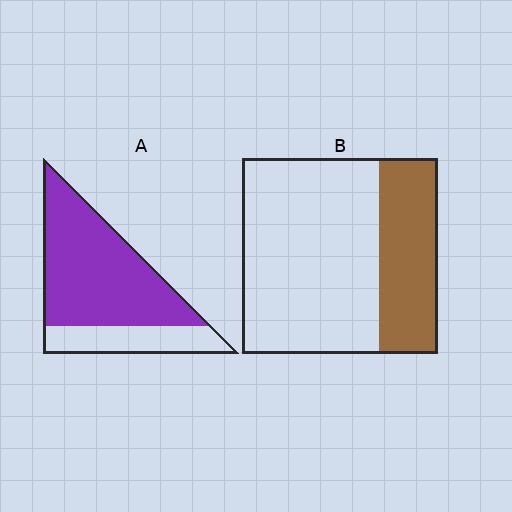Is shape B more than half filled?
No.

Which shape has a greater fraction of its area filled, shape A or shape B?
Shape A.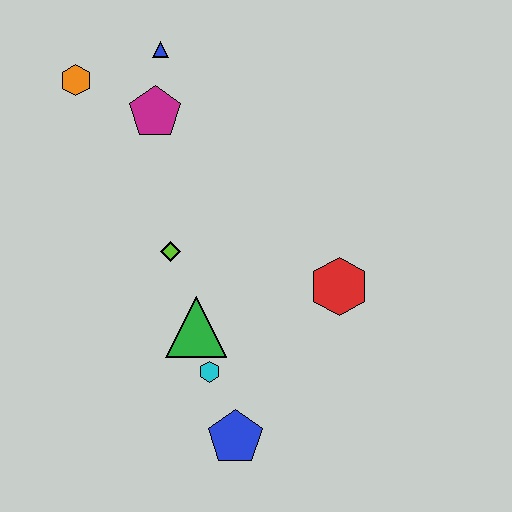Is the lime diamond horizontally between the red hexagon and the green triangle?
No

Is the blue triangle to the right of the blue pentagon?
No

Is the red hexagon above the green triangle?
Yes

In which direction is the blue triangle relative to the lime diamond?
The blue triangle is above the lime diamond.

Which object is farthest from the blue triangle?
The blue pentagon is farthest from the blue triangle.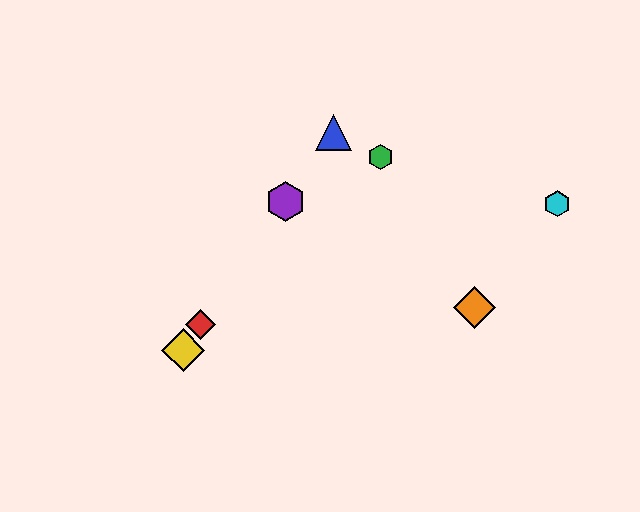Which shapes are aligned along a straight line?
The red diamond, the blue triangle, the yellow diamond, the purple hexagon are aligned along a straight line.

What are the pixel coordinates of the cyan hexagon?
The cyan hexagon is at (557, 204).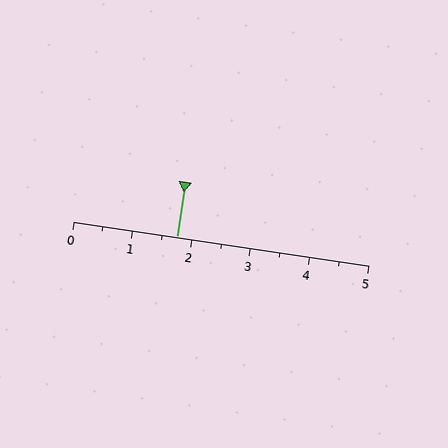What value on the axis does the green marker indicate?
The marker indicates approximately 1.8.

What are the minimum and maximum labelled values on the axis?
The axis runs from 0 to 5.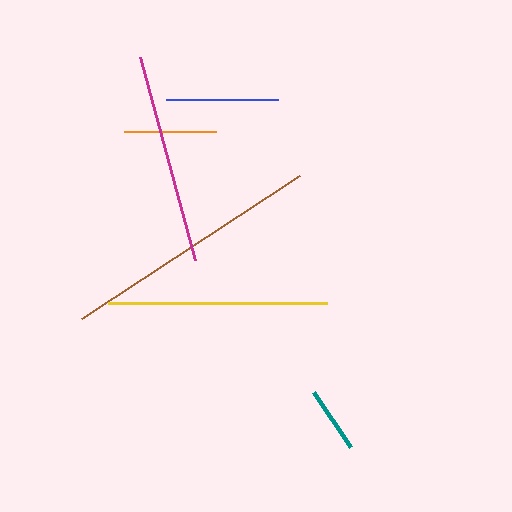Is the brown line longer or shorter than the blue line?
The brown line is longer than the blue line.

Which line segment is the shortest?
The teal line is the shortest at approximately 66 pixels.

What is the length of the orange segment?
The orange segment is approximately 92 pixels long.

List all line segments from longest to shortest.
From longest to shortest: brown, yellow, magenta, blue, orange, teal.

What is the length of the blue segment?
The blue segment is approximately 112 pixels long.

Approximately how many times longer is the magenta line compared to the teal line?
The magenta line is approximately 3.2 times the length of the teal line.